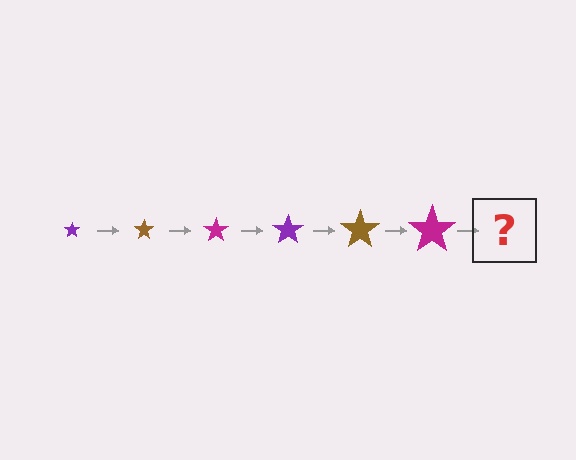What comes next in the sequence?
The next element should be a purple star, larger than the previous one.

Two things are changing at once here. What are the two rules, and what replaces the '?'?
The two rules are that the star grows larger each step and the color cycles through purple, brown, and magenta. The '?' should be a purple star, larger than the previous one.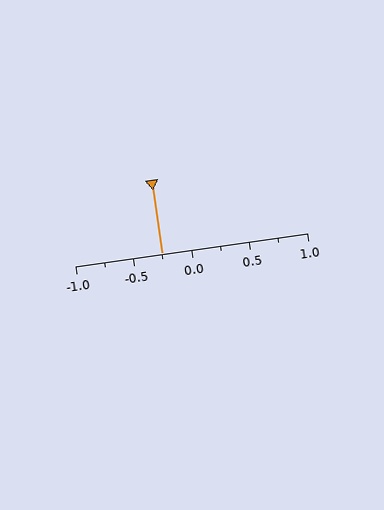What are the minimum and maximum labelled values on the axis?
The axis runs from -1.0 to 1.0.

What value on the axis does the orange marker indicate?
The marker indicates approximately -0.25.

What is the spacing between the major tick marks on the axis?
The major ticks are spaced 0.5 apart.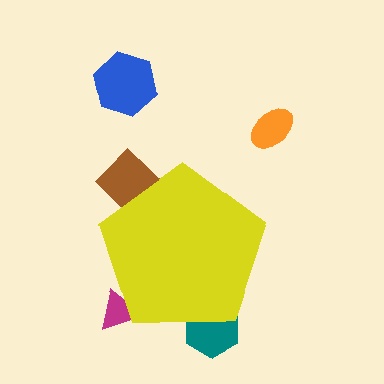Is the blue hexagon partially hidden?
No, the blue hexagon is fully visible.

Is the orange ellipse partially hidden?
No, the orange ellipse is fully visible.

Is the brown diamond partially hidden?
Yes, the brown diamond is partially hidden behind the yellow pentagon.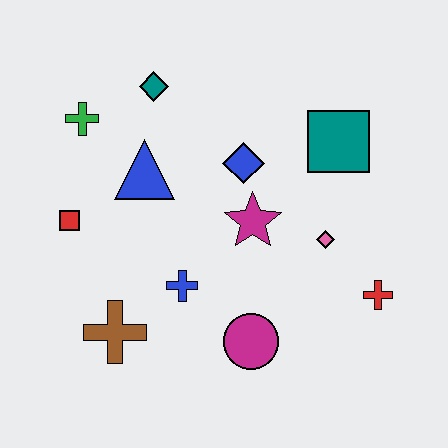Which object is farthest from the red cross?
The green cross is farthest from the red cross.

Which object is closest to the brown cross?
The blue cross is closest to the brown cross.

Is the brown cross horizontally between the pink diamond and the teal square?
No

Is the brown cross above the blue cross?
No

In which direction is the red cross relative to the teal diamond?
The red cross is to the right of the teal diamond.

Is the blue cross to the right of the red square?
Yes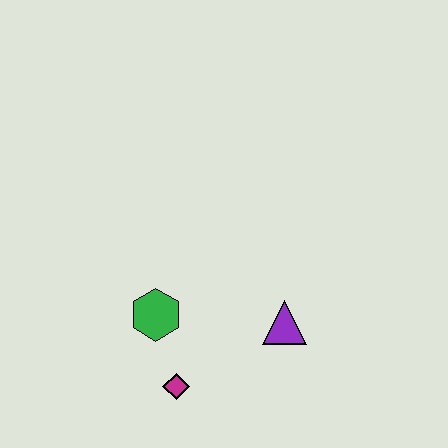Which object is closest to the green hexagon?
The magenta diamond is closest to the green hexagon.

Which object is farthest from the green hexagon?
The purple triangle is farthest from the green hexagon.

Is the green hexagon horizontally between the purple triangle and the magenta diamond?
No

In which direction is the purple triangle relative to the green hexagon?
The purple triangle is to the right of the green hexagon.